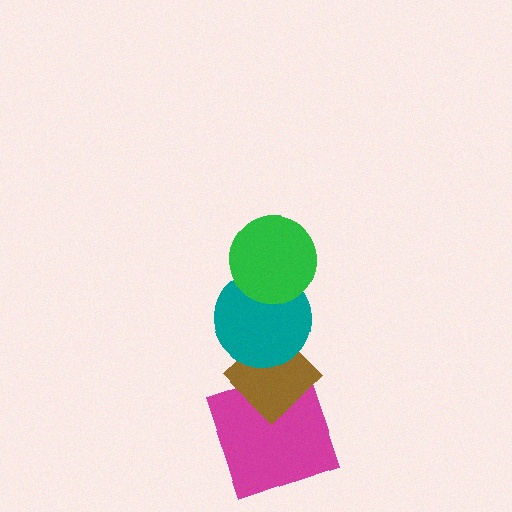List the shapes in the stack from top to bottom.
From top to bottom: the green circle, the teal circle, the brown diamond, the magenta square.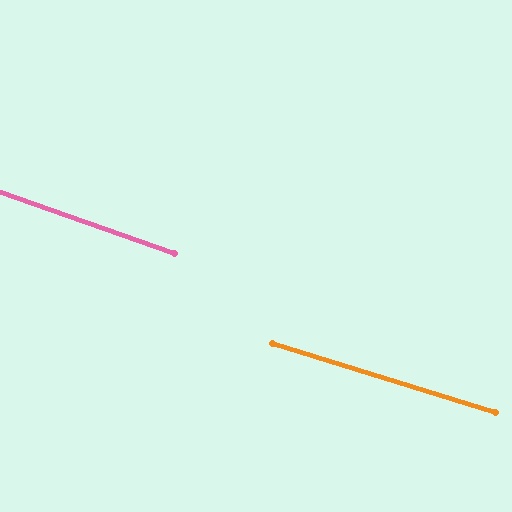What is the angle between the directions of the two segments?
Approximately 2 degrees.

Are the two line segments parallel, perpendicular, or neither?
Parallel — their directions differ by only 1.8°.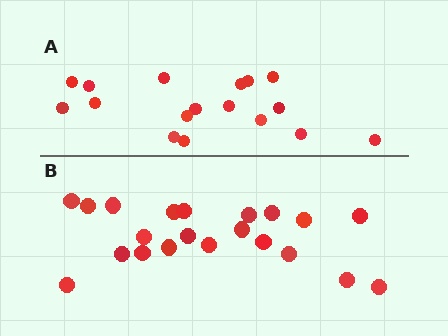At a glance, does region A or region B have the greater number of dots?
Region B (the bottom region) has more dots.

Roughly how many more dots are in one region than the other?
Region B has about 4 more dots than region A.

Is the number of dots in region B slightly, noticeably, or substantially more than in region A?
Region B has only slightly more — the two regions are fairly close. The ratio is roughly 1.2 to 1.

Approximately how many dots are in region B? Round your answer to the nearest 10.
About 20 dots. (The exact count is 21, which rounds to 20.)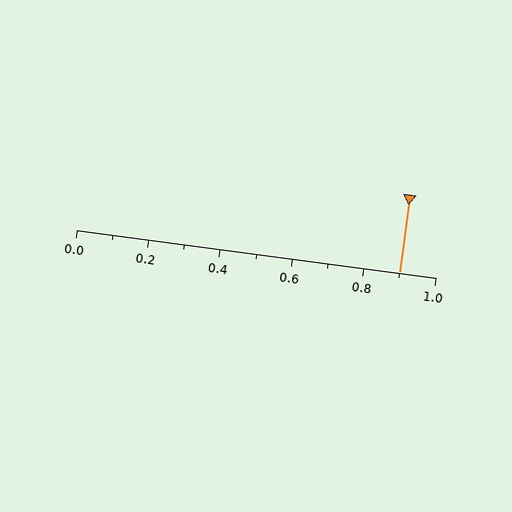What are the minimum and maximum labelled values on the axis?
The axis runs from 0.0 to 1.0.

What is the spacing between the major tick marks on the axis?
The major ticks are spaced 0.2 apart.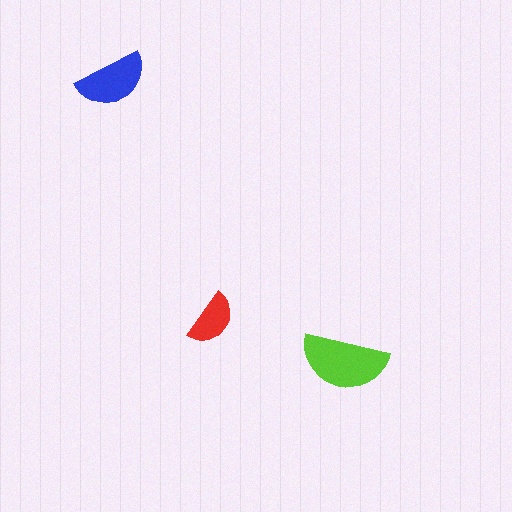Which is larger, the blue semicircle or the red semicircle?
The blue one.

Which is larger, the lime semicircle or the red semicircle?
The lime one.